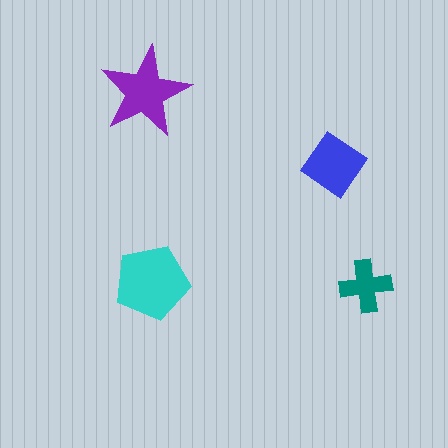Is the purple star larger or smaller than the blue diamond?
Larger.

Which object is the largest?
The cyan pentagon.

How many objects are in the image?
There are 4 objects in the image.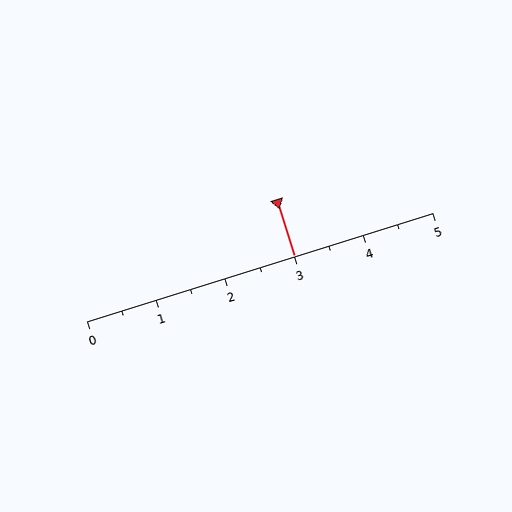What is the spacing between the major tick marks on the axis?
The major ticks are spaced 1 apart.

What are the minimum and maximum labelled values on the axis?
The axis runs from 0 to 5.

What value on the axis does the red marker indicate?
The marker indicates approximately 3.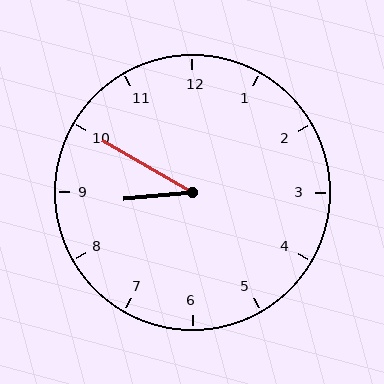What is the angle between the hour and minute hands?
Approximately 35 degrees.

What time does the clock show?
8:50.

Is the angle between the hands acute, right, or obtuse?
It is acute.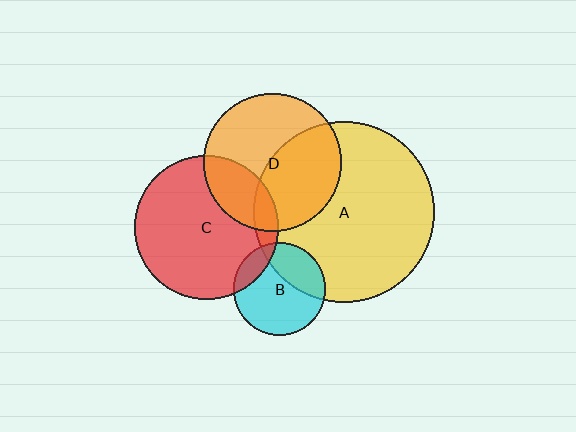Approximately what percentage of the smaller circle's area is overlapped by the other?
Approximately 15%.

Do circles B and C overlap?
Yes.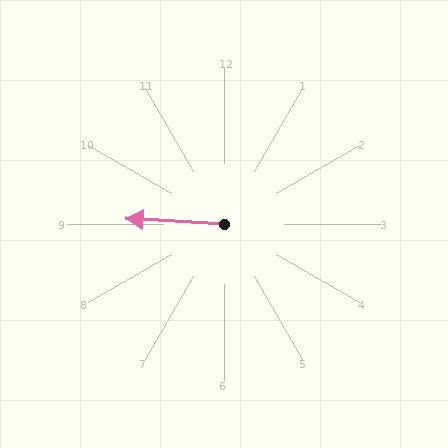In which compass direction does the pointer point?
West.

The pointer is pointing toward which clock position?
Roughly 9 o'clock.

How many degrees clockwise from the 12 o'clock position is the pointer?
Approximately 273 degrees.